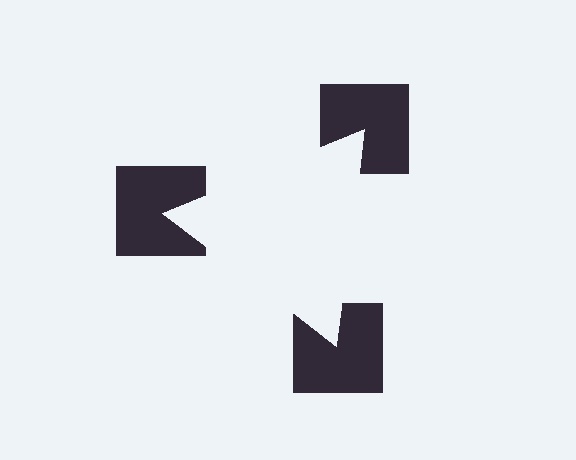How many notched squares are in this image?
There are 3 — one at each vertex of the illusory triangle.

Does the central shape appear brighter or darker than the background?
It typically appears slightly brighter than the background, even though no actual brightness change is drawn.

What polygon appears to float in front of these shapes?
An illusory triangle — its edges are inferred from the aligned wedge cuts in the notched squares, not physically drawn.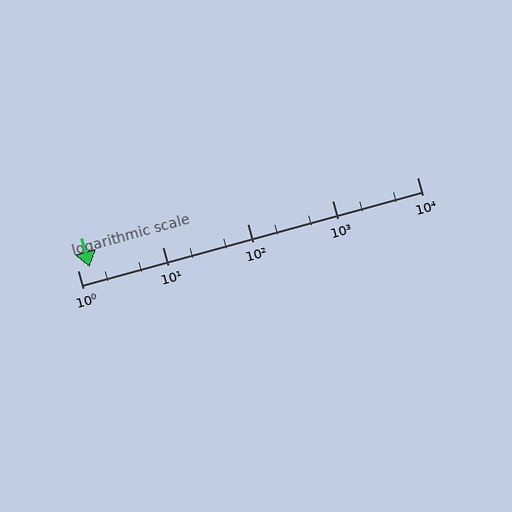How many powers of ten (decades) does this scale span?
The scale spans 4 decades, from 1 to 10000.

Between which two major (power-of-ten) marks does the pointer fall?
The pointer is between 1 and 10.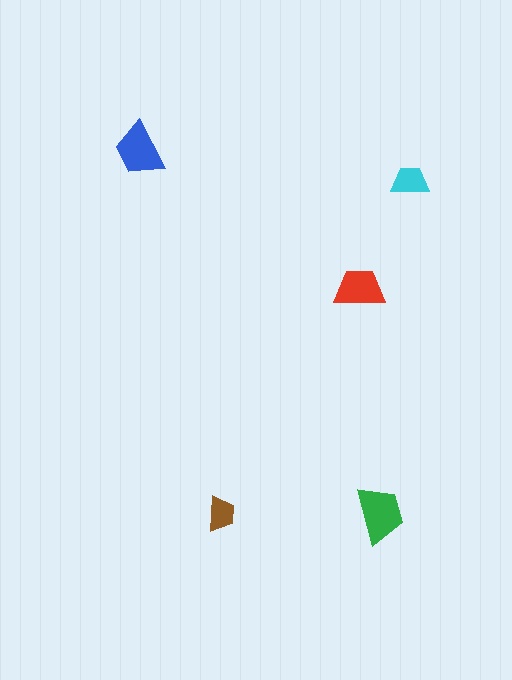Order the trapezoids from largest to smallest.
the green one, the blue one, the red one, the cyan one, the brown one.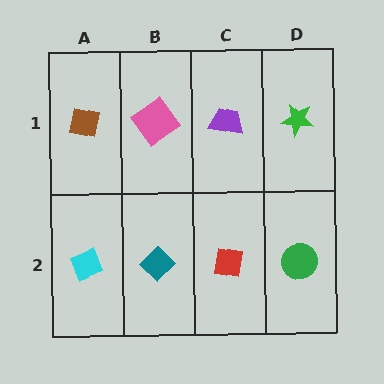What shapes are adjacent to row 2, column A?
A brown square (row 1, column A), a teal diamond (row 2, column B).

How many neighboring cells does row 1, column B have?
3.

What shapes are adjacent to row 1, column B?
A teal diamond (row 2, column B), a brown square (row 1, column A), a purple trapezoid (row 1, column C).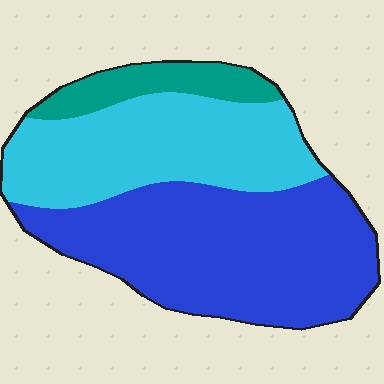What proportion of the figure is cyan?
Cyan covers 37% of the figure.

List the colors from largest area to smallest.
From largest to smallest: blue, cyan, teal.